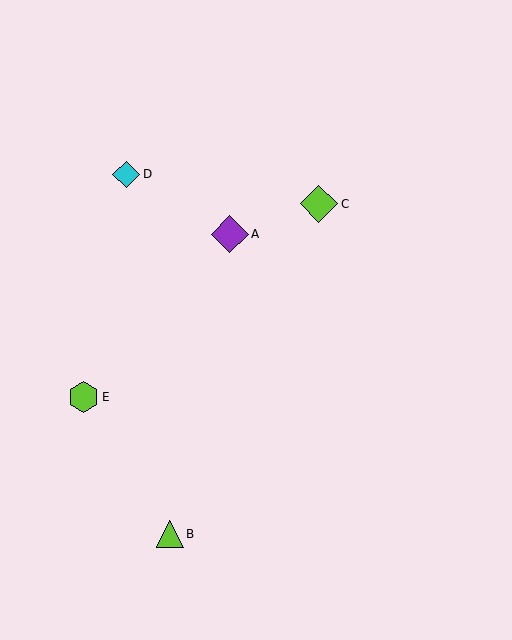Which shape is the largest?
The lime diamond (labeled C) is the largest.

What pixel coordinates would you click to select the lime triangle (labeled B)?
Click at (170, 534) to select the lime triangle B.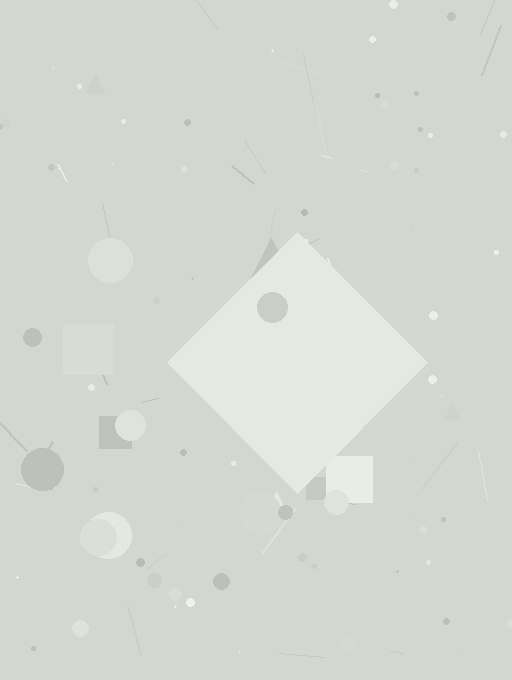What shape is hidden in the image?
A diamond is hidden in the image.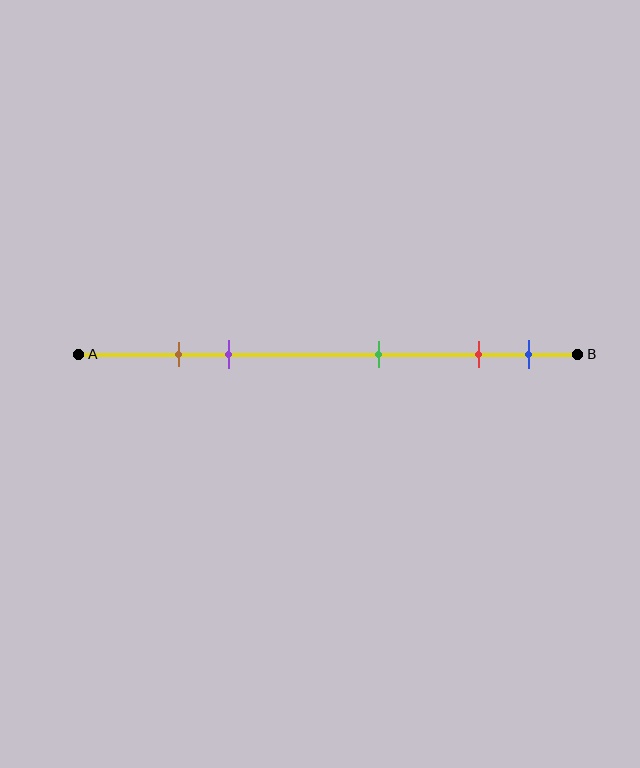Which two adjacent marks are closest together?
The brown and purple marks are the closest adjacent pair.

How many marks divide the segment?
There are 5 marks dividing the segment.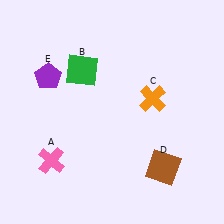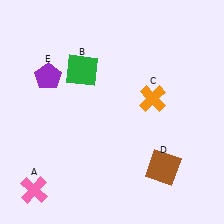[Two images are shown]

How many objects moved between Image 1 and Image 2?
1 object moved between the two images.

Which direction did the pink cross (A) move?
The pink cross (A) moved down.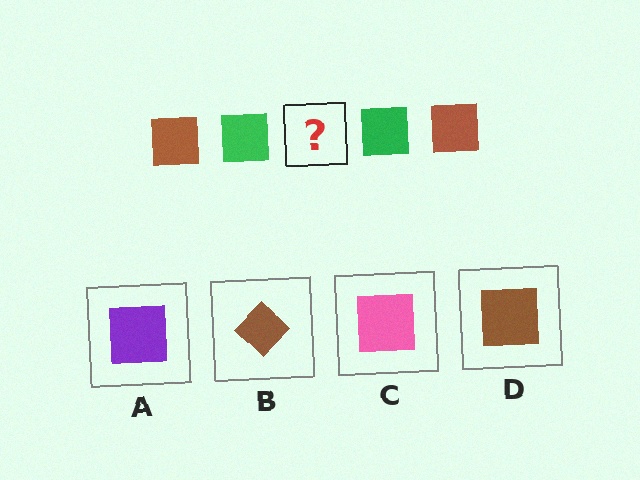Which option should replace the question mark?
Option D.